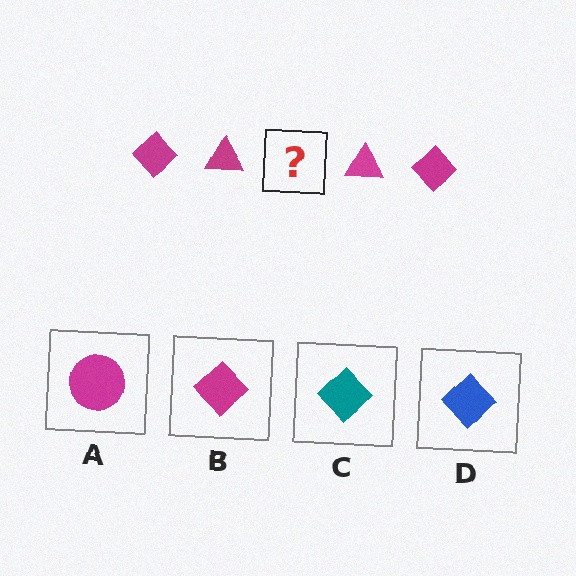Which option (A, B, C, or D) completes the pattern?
B.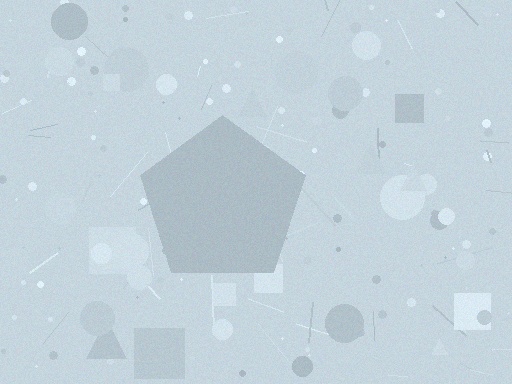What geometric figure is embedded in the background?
A pentagon is embedded in the background.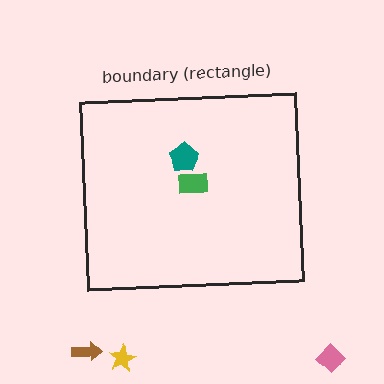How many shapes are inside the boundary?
2 inside, 3 outside.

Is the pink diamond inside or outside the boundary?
Outside.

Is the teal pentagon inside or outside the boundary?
Inside.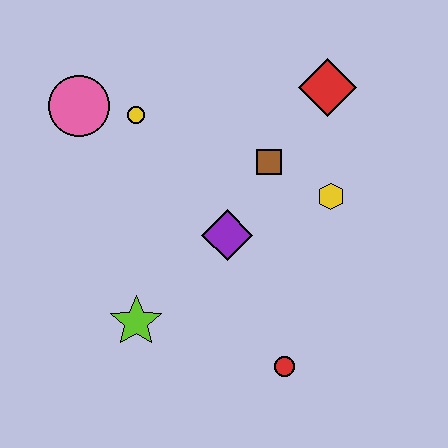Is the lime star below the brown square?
Yes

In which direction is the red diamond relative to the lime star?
The red diamond is above the lime star.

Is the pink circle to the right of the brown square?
No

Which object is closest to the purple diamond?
The brown square is closest to the purple diamond.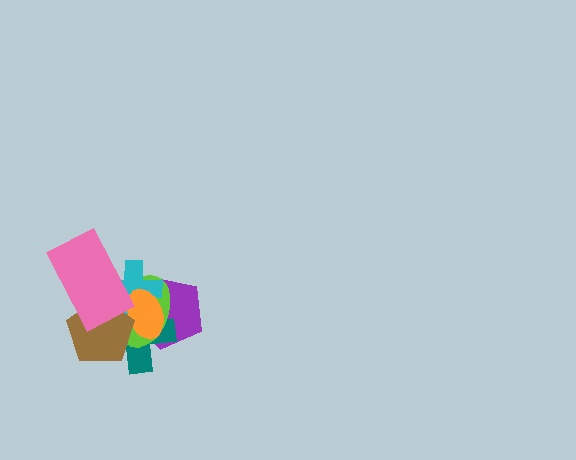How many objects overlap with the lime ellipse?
6 objects overlap with the lime ellipse.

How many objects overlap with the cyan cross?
6 objects overlap with the cyan cross.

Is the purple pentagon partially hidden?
Yes, it is partially covered by another shape.